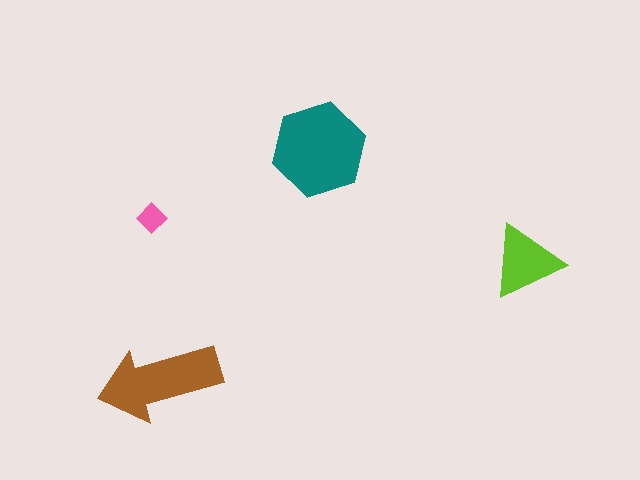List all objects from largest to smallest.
The teal hexagon, the brown arrow, the lime triangle, the pink diamond.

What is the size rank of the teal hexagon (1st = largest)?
1st.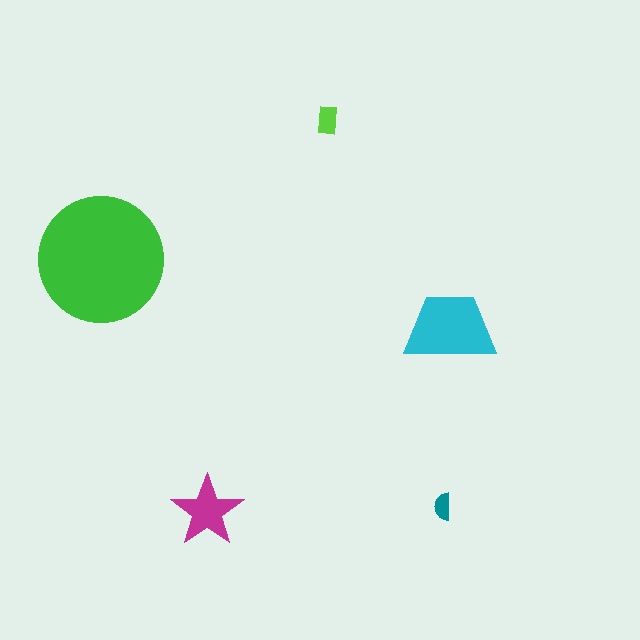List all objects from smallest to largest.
The teal semicircle, the lime rectangle, the magenta star, the cyan trapezoid, the green circle.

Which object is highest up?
The lime rectangle is topmost.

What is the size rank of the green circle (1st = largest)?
1st.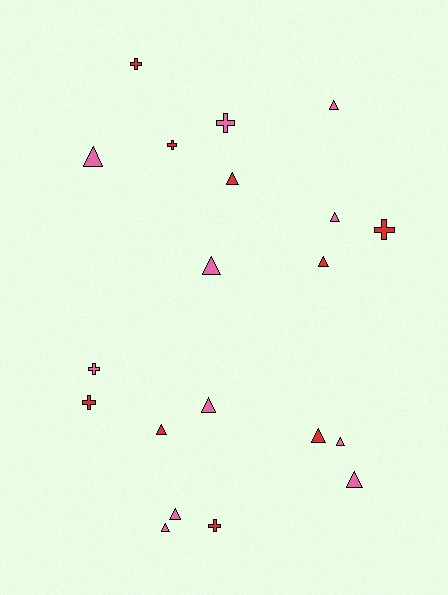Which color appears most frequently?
Pink, with 11 objects.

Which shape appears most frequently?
Triangle, with 13 objects.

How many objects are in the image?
There are 20 objects.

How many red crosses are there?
There are 5 red crosses.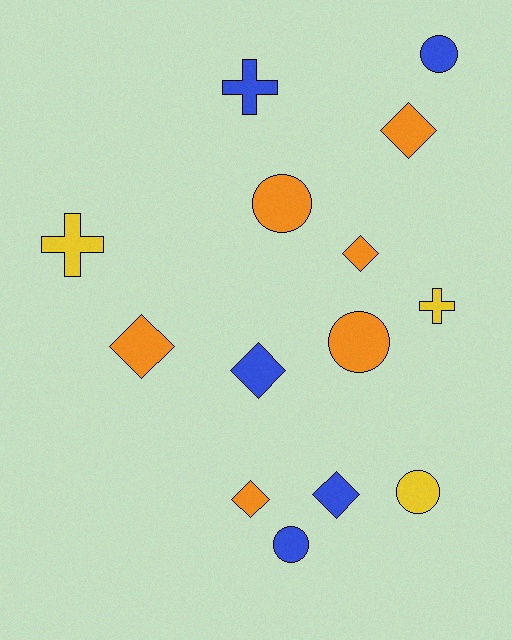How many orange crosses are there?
There are no orange crosses.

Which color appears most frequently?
Orange, with 6 objects.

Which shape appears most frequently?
Diamond, with 6 objects.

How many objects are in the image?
There are 14 objects.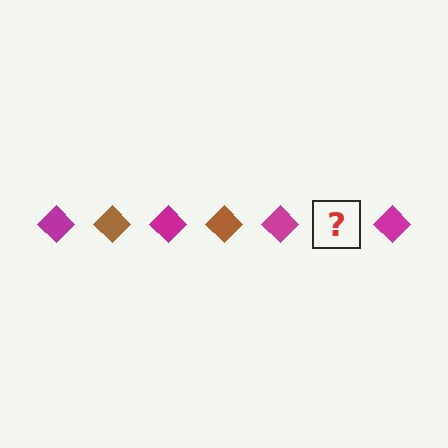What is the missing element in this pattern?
The missing element is a brown diamond.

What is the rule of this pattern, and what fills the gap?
The rule is that the pattern cycles through magenta, brown diamonds. The gap should be filled with a brown diamond.